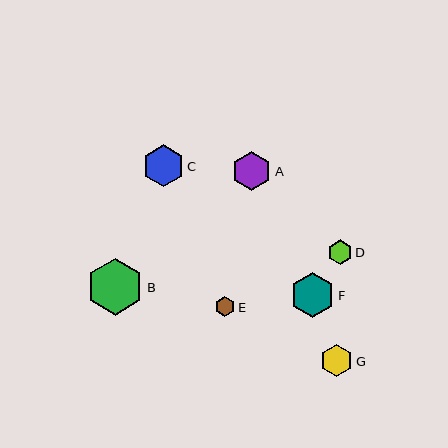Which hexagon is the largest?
Hexagon B is the largest with a size of approximately 57 pixels.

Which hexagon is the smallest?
Hexagon E is the smallest with a size of approximately 20 pixels.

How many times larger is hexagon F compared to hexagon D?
Hexagon F is approximately 1.8 times the size of hexagon D.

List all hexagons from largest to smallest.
From largest to smallest: B, F, C, A, G, D, E.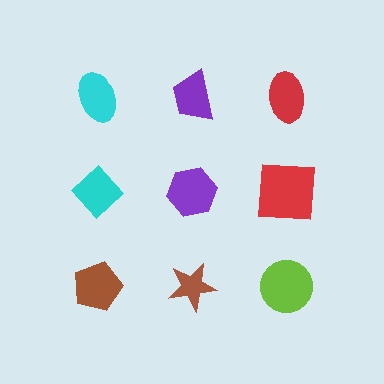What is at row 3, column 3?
A lime circle.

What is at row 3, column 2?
A brown star.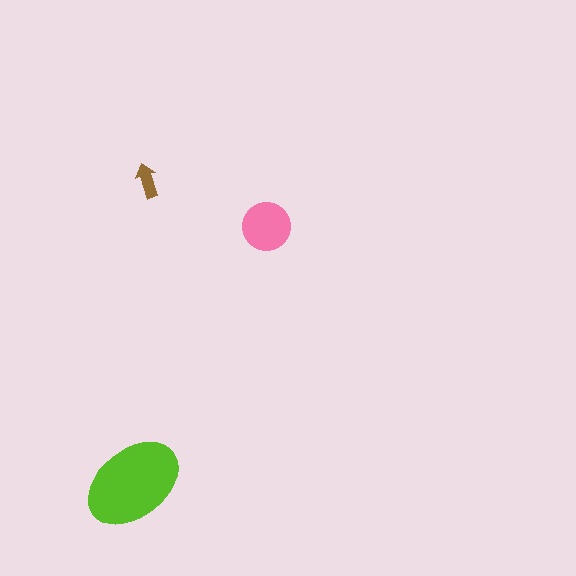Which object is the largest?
The lime ellipse.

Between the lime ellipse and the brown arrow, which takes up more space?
The lime ellipse.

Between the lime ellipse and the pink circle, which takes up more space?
The lime ellipse.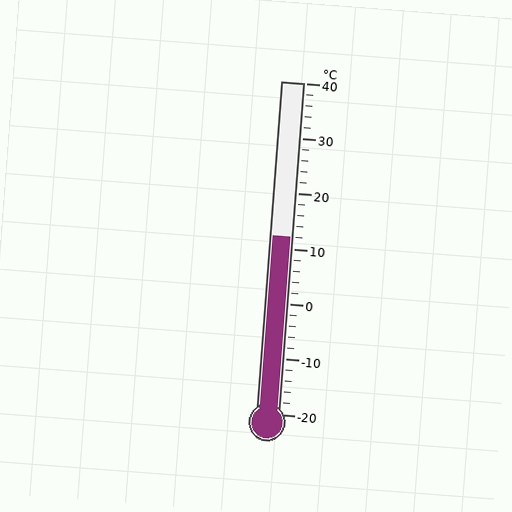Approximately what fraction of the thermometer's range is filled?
The thermometer is filled to approximately 55% of its range.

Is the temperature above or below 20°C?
The temperature is below 20°C.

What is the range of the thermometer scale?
The thermometer scale ranges from -20°C to 40°C.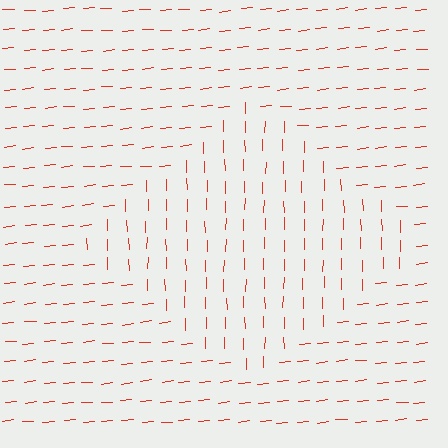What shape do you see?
I see a diamond.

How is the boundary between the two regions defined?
The boundary is defined purely by a change in line orientation (approximately 84 degrees difference). All lines are the same color and thickness.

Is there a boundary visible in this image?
Yes, there is a texture boundary formed by a change in line orientation.